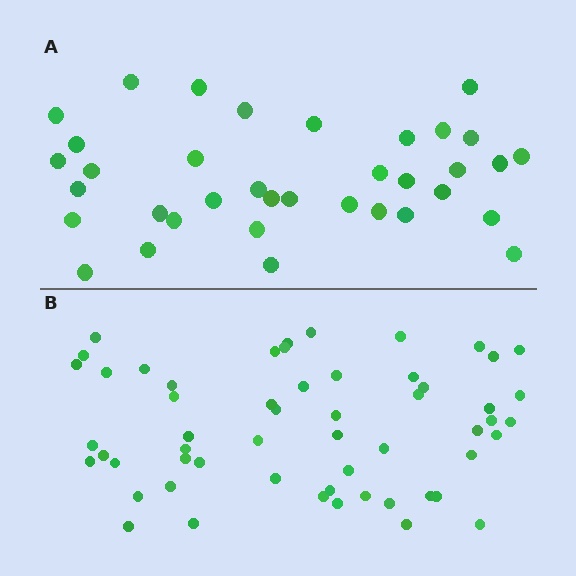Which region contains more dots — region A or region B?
Region B (the bottom region) has more dots.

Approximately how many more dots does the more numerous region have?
Region B has approximately 20 more dots than region A.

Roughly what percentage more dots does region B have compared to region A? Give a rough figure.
About 55% more.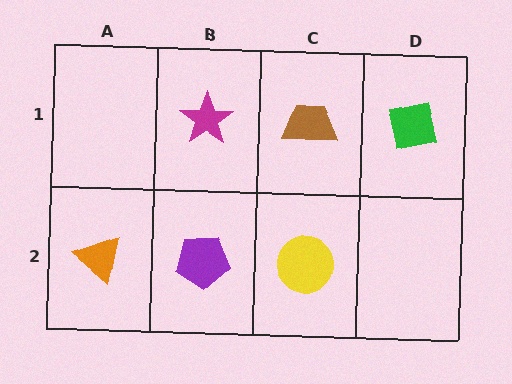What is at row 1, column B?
A magenta star.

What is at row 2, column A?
An orange triangle.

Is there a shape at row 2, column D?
No, that cell is empty.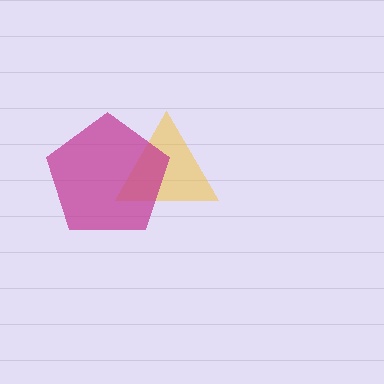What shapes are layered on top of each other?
The layered shapes are: a yellow triangle, a magenta pentagon.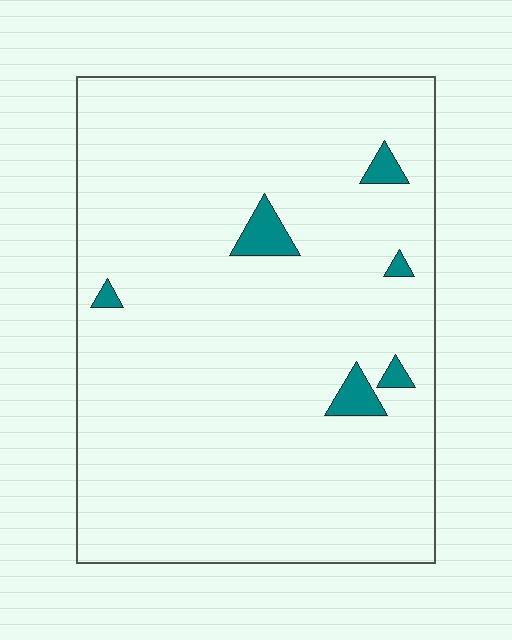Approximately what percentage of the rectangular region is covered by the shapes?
Approximately 5%.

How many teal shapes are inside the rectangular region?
6.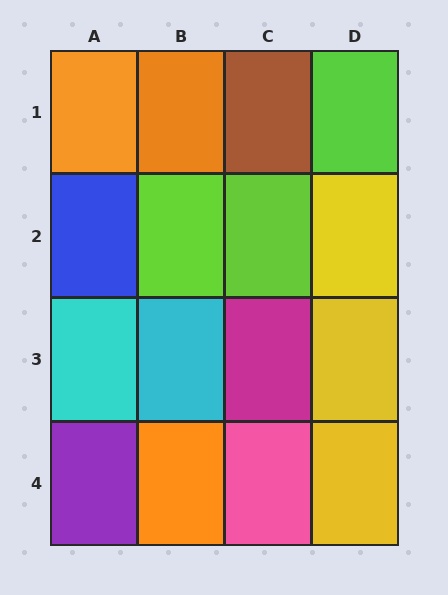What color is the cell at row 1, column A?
Orange.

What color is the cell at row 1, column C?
Brown.